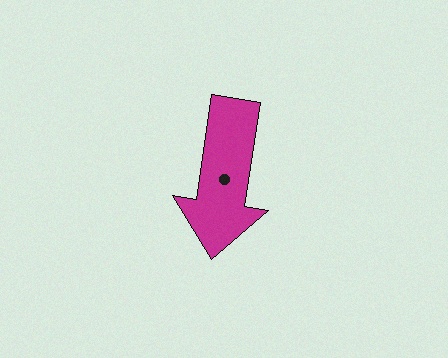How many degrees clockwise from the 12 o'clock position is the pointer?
Approximately 189 degrees.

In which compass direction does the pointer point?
South.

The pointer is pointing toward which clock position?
Roughly 6 o'clock.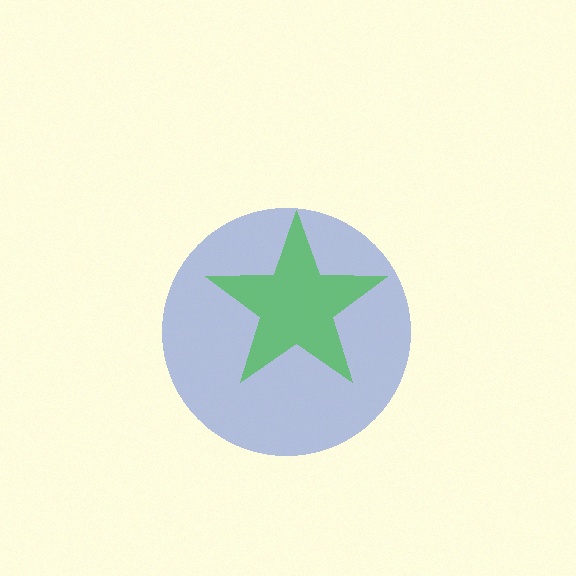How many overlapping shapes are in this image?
There are 2 overlapping shapes in the image.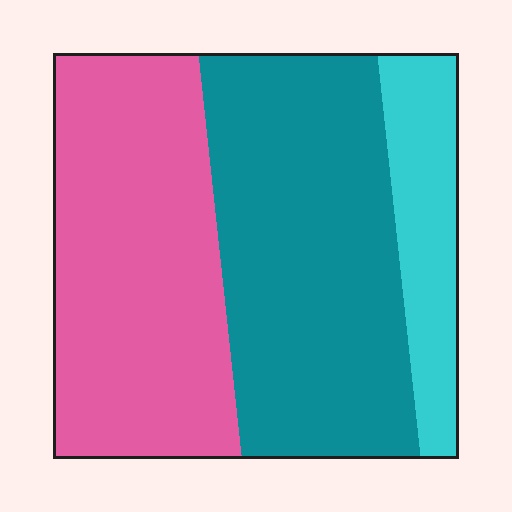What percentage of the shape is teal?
Teal covers 44% of the shape.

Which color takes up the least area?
Cyan, at roughly 15%.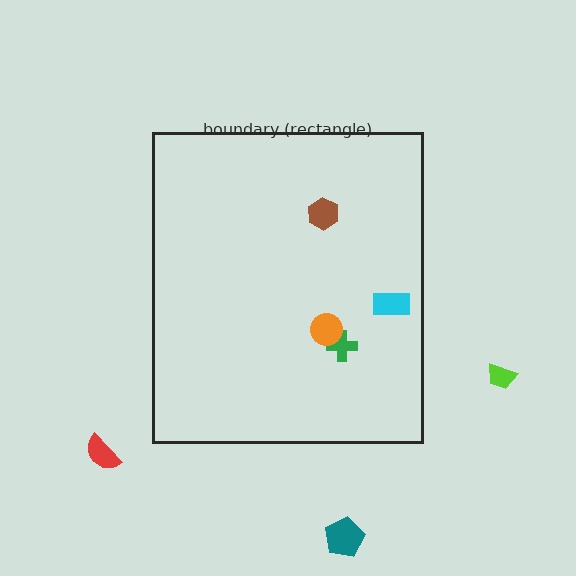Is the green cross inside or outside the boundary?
Inside.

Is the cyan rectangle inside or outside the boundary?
Inside.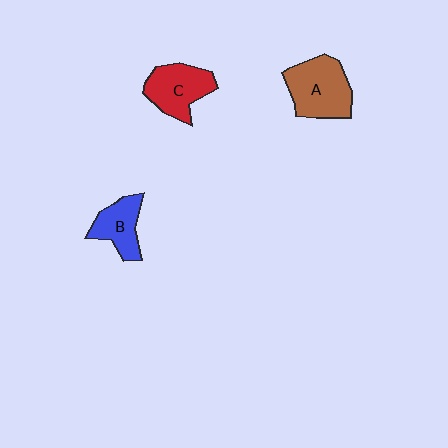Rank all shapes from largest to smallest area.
From largest to smallest: A (brown), C (red), B (blue).